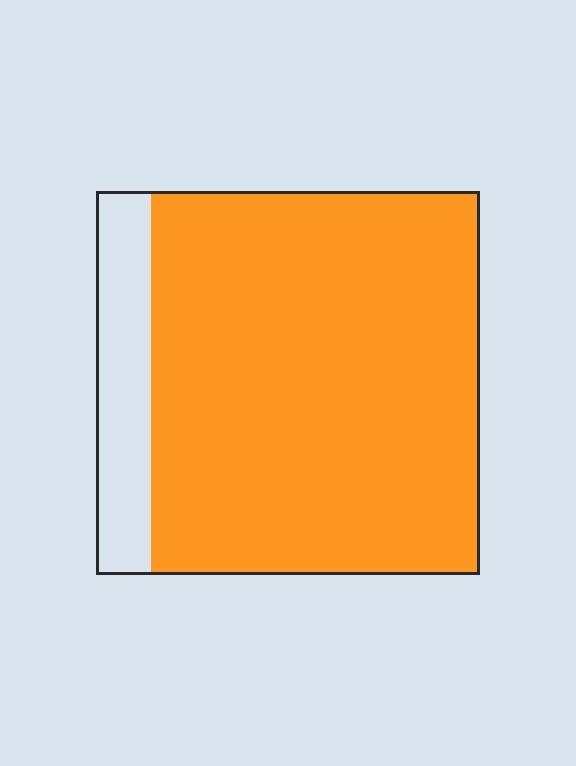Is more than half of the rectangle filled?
Yes.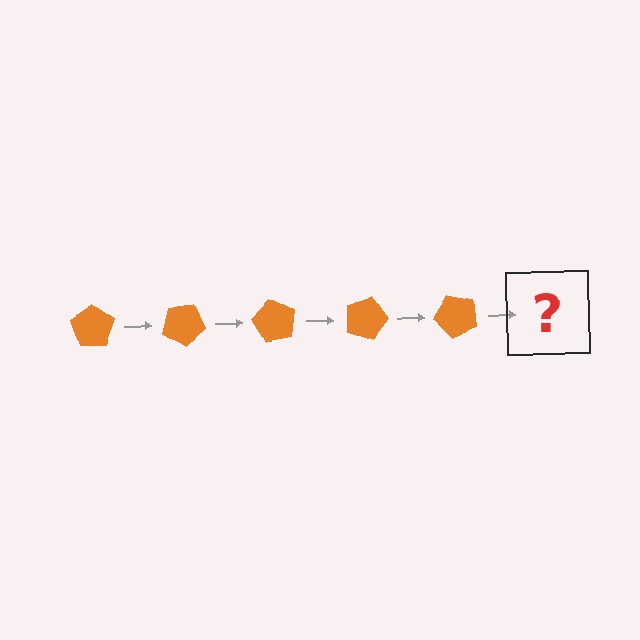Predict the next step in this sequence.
The next step is an orange pentagon rotated 150 degrees.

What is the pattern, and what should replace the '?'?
The pattern is that the pentagon rotates 30 degrees each step. The '?' should be an orange pentagon rotated 150 degrees.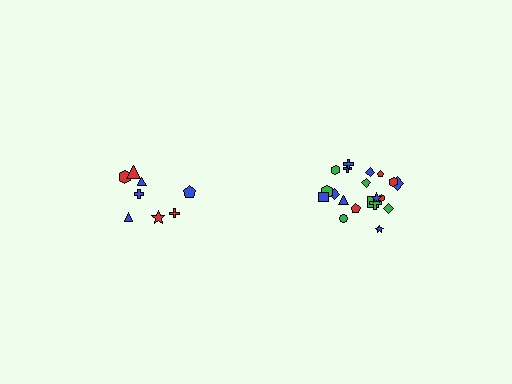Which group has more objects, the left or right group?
The right group.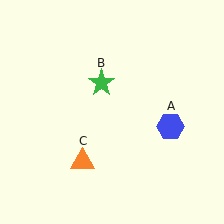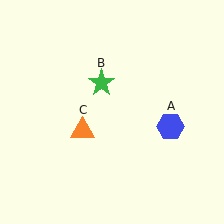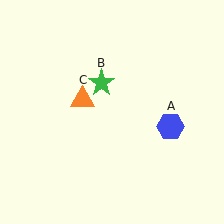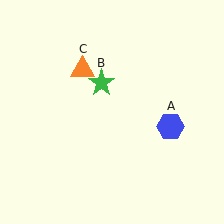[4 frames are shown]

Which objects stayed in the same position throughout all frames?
Blue hexagon (object A) and green star (object B) remained stationary.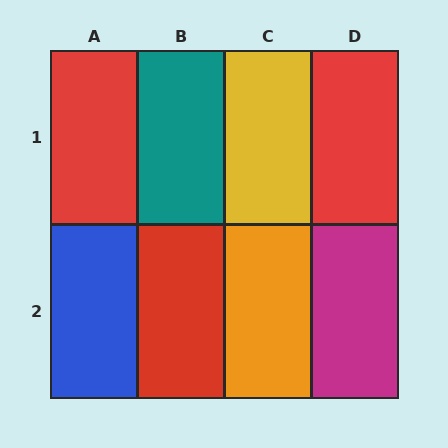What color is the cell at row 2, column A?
Blue.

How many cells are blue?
1 cell is blue.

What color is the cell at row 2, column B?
Red.